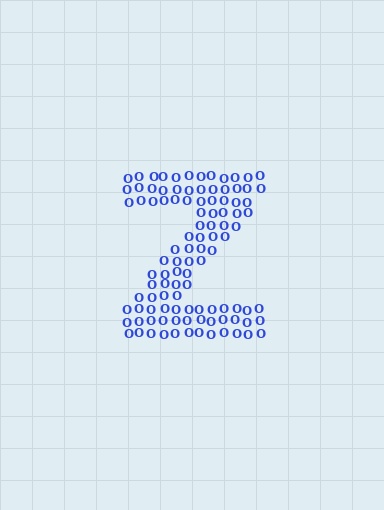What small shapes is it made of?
It is made of small letter O's.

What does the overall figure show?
The overall figure shows the letter Z.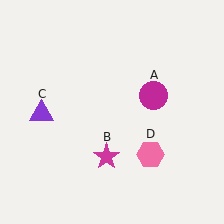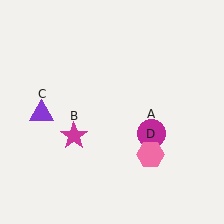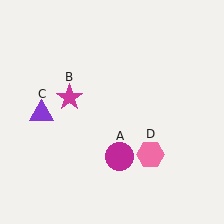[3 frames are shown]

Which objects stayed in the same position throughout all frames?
Purple triangle (object C) and pink hexagon (object D) remained stationary.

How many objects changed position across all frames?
2 objects changed position: magenta circle (object A), magenta star (object B).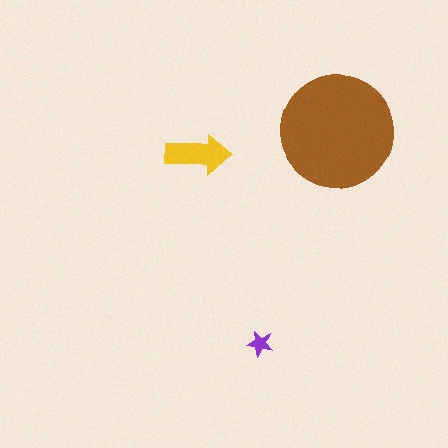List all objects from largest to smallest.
The brown circle, the yellow arrow, the purple star.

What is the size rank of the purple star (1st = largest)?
3rd.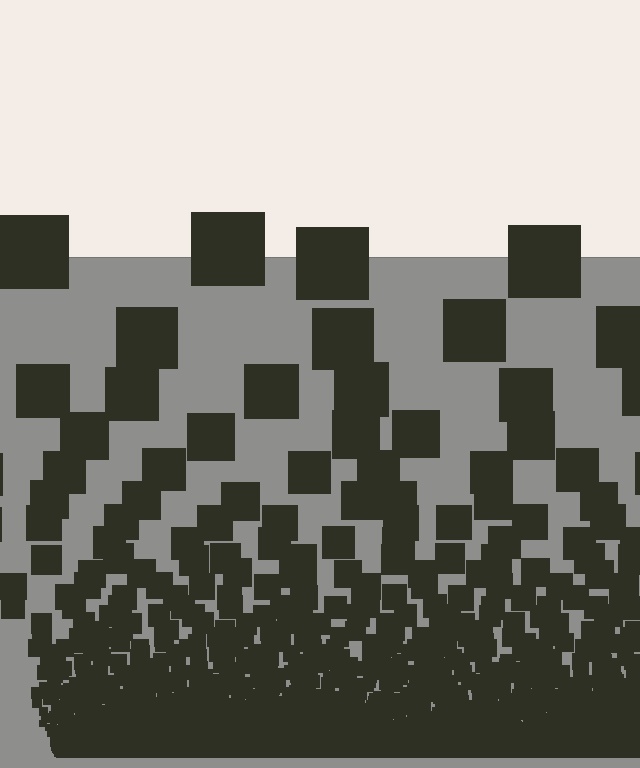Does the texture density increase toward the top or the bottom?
Density increases toward the bottom.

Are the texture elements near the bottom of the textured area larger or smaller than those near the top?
Smaller. The gradient is inverted — elements near the bottom are smaller and denser.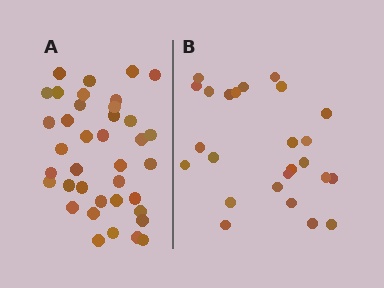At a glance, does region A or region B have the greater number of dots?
Region A (the left region) has more dots.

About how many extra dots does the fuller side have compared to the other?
Region A has approximately 15 more dots than region B.